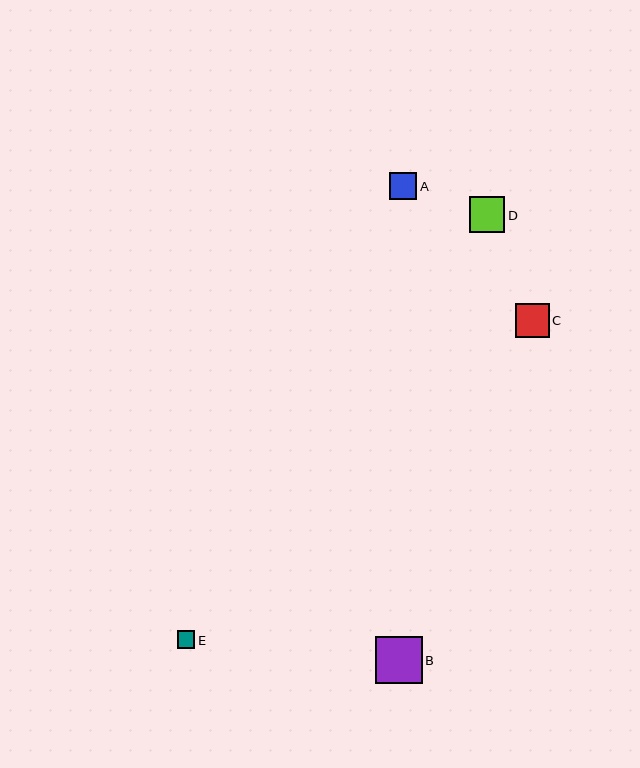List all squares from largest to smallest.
From largest to smallest: B, D, C, A, E.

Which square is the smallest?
Square E is the smallest with a size of approximately 18 pixels.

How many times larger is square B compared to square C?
Square B is approximately 1.4 times the size of square C.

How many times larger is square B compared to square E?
Square B is approximately 2.7 times the size of square E.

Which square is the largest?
Square B is the largest with a size of approximately 47 pixels.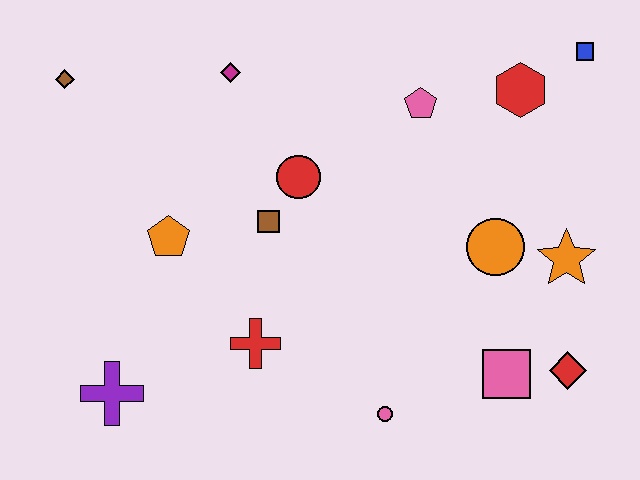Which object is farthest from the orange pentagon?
The blue square is farthest from the orange pentagon.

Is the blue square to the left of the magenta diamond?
No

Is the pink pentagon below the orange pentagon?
No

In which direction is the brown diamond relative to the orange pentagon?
The brown diamond is above the orange pentagon.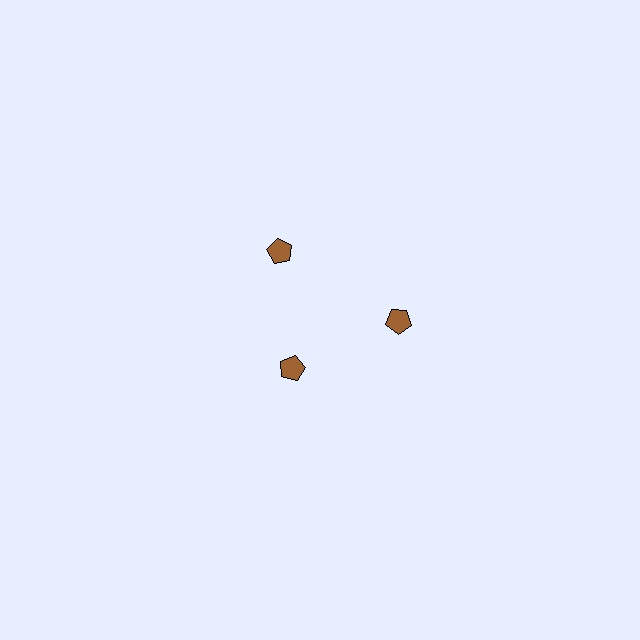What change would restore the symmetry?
The symmetry would be restored by moving it outward, back onto the ring so that all 3 pentagons sit at equal angles and equal distance from the center.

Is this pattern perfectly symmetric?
No. The 3 brown pentagons are arranged in a ring, but one element near the 7 o'clock position is pulled inward toward the center, breaking the 3-fold rotational symmetry.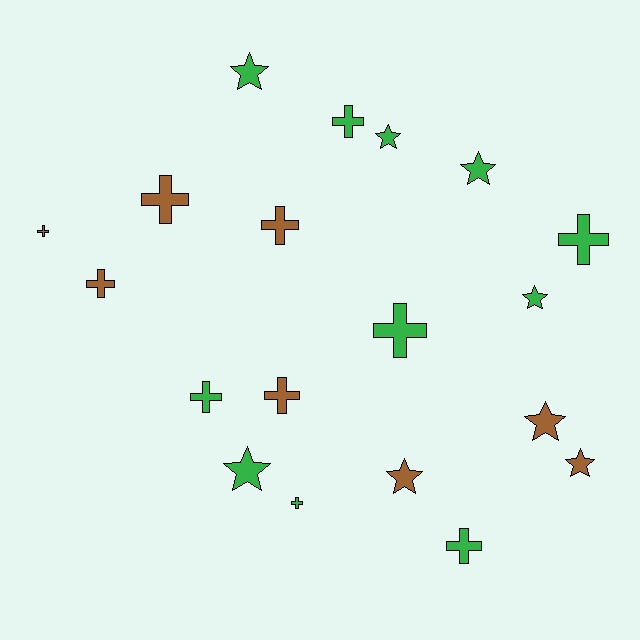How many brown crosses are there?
There are 5 brown crosses.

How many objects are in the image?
There are 19 objects.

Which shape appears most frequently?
Cross, with 11 objects.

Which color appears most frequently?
Green, with 11 objects.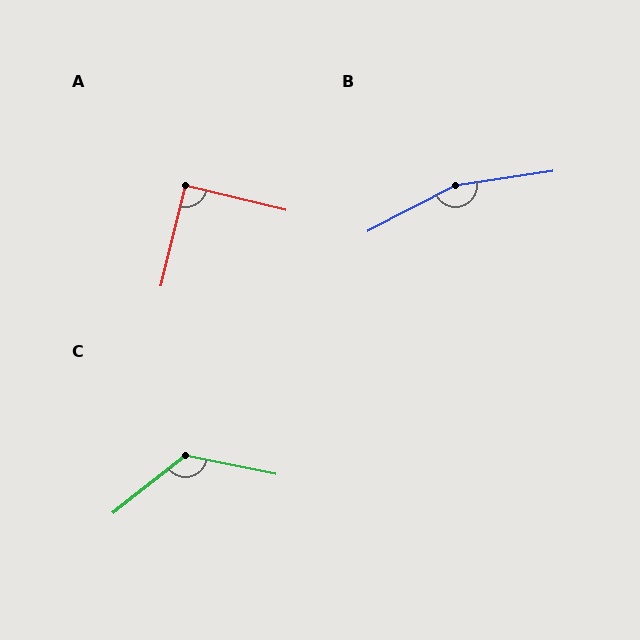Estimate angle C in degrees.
Approximately 130 degrees.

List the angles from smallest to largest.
A (90°), C (130°), B (161°).